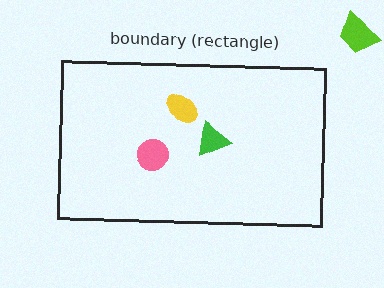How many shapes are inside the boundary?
3 inside, 1 outside.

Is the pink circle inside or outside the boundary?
Inside.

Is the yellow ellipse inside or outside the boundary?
Inside.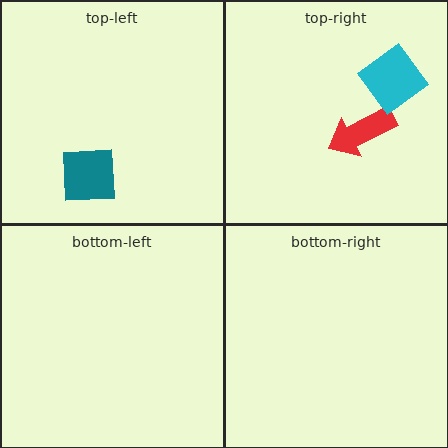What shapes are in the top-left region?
The teal square.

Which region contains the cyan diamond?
The top-right region.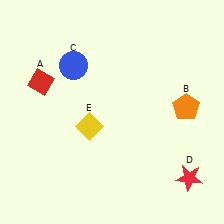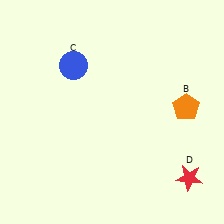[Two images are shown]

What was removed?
The red diamond (A), the yellow diamond (E) were removed in Image 2.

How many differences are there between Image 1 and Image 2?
There are 2 differences between the two images.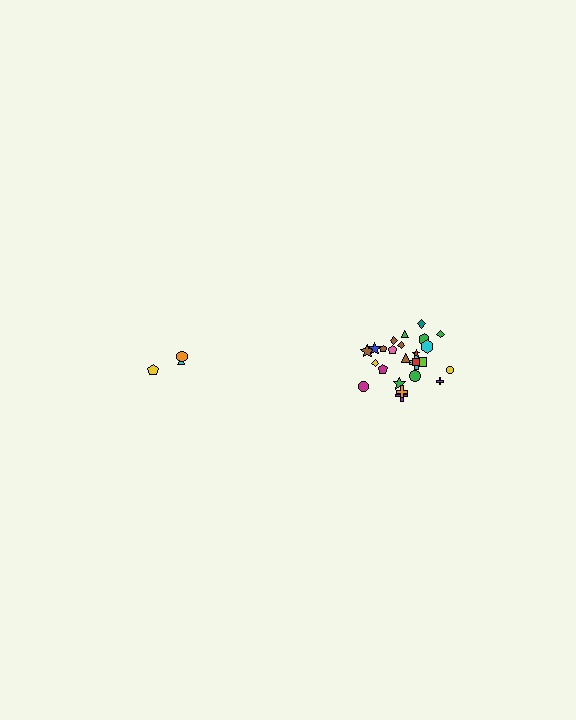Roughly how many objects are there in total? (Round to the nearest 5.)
Roughly 30 objects in total.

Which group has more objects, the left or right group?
The right group.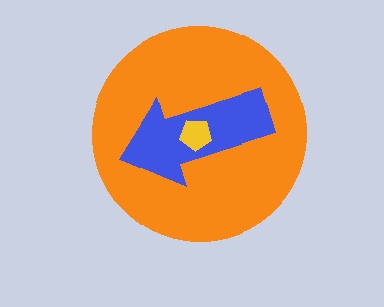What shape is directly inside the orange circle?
The blue arrow.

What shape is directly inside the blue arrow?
The yellow pentagon.